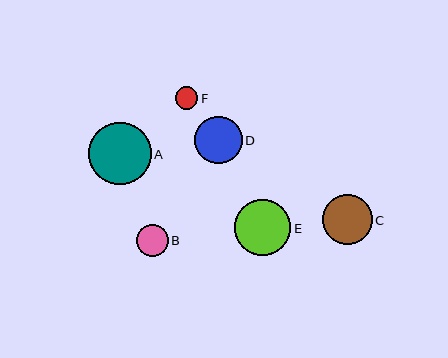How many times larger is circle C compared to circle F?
Circle C is approximately 2.2 times the size of circle F.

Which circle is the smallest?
Circle F is the smallest with a size of approximately 23 pixels.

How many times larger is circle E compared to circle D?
Circle E is approximately 1.2 times the size of circle D.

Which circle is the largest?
Circle A is the largest with a size of approximately 63 pixels.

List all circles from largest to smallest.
From largest to smallest: A, E, C, D, B, F.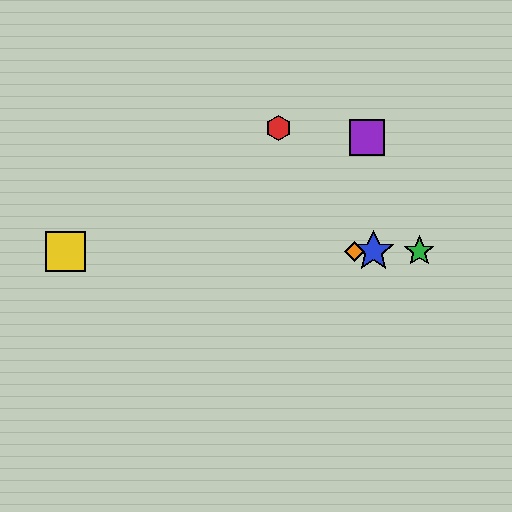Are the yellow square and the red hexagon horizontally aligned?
No, the yellow square is at y≈251 and the red hexagon is at y≈128.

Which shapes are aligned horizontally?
The blue star, the green star, the yellow square, the orange diamond are aligned horizontally.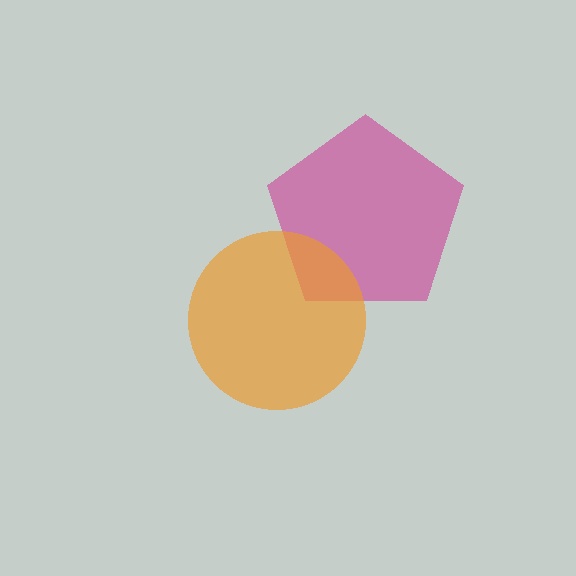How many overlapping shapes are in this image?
There are 2 overlapping shapes in the image.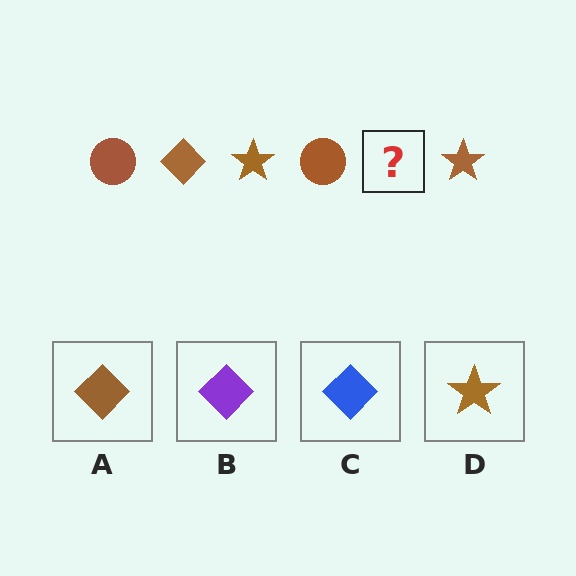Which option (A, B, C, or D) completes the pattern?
A.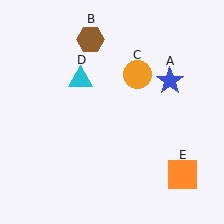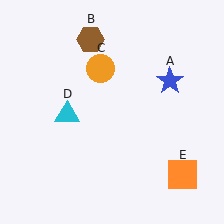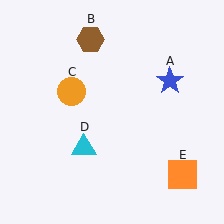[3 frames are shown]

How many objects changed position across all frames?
2 objects changed position: orange circle (object C), cyan triangle (object D).